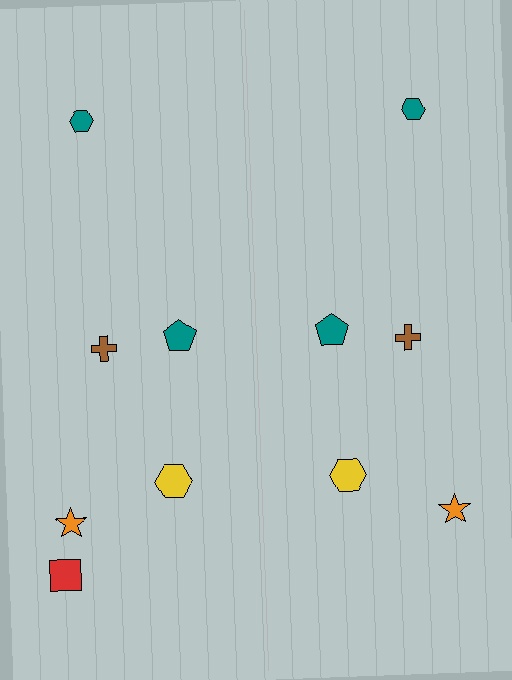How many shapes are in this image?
There are 11 shapes in this image.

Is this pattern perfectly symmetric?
No, the pattern is not perfectly symmetric. A red square is missing from the right side.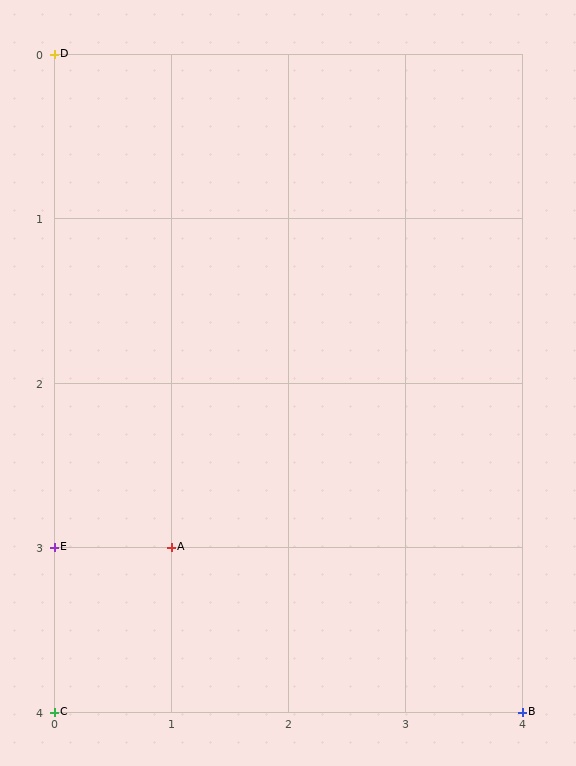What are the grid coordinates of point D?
Point D is at grid coordinates (0, 0).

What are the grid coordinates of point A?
Point A is at grid coordinates (1, 3).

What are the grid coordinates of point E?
Point E is at grid coordinates (0, 3).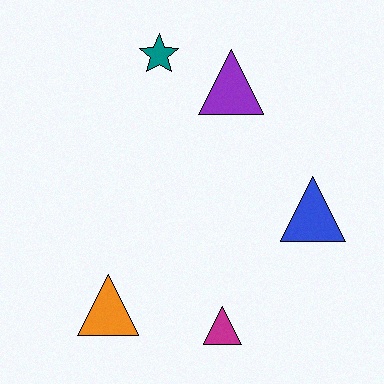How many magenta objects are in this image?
There is 1 magenta object.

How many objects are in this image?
There are 5 objects.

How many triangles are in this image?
There are 4 triangles.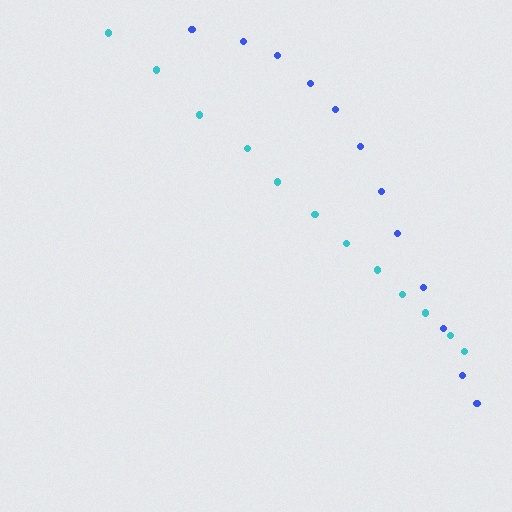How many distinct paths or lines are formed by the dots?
There are 2 distinct paths.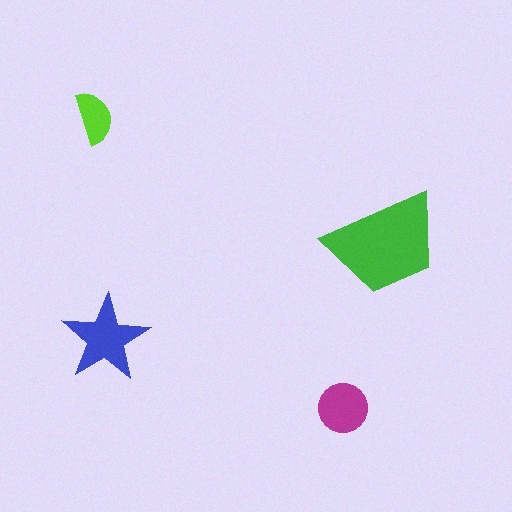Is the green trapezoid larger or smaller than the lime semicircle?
Larger.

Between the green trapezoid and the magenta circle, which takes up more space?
The green trapezoid.